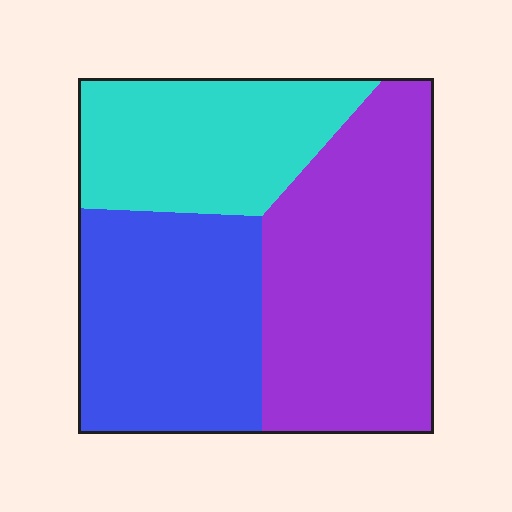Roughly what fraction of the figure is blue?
Blue covers about 30% of the figure.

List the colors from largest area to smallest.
From largest to smallest: purple, blue, cyan.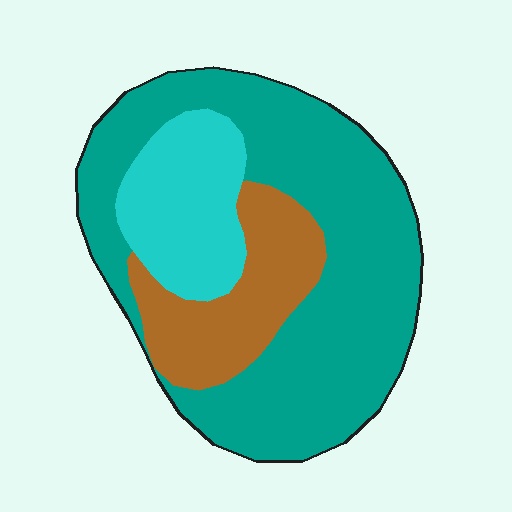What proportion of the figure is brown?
Brown covers roughly 20% of the figure.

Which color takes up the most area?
Teal, at roughly 60%.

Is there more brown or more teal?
Teal.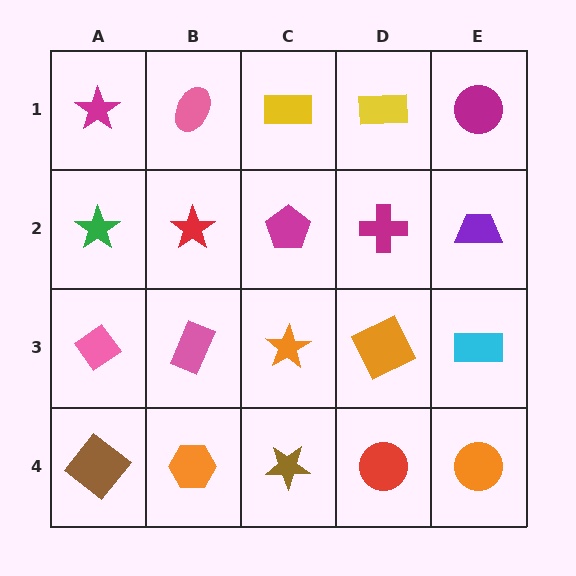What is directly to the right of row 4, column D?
An orange circle.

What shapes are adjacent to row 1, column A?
A green star (row 2, column A), a pink ellipse (row 1, column B).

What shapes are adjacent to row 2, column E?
A magenta circle (row 1, column E), a cyan rectangle (row 3, column E), a magenta cross (row 2, column D).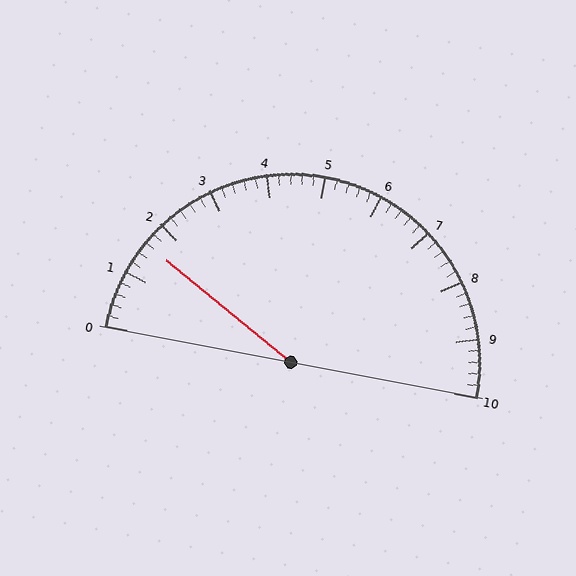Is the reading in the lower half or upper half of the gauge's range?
The reading is in the lower half of the range (0 to 10).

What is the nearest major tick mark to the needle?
The nearest major tick mark is 2.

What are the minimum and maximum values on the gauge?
The gauge ranges from 0 to 10.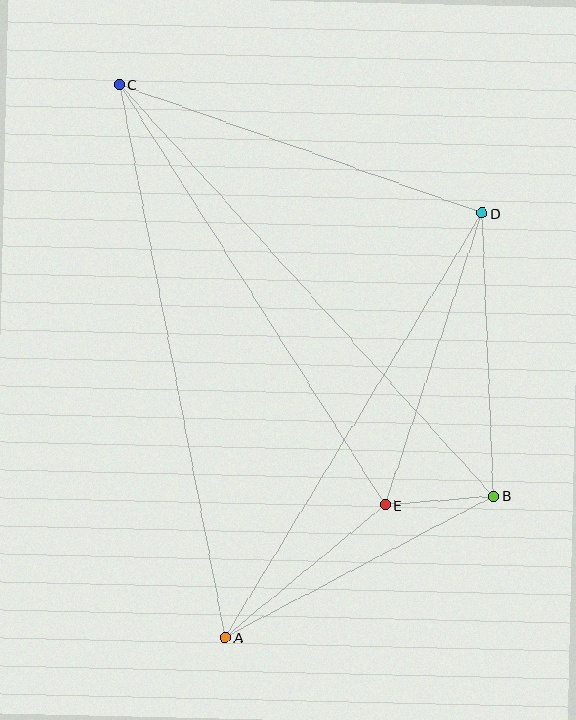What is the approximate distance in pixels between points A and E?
The distance between A and E is approximately 208 pixels.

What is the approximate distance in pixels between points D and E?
The distance between D and E is approximately 307 pixels.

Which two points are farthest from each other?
Points A and C are farthest from each other.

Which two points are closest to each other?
Points B and E are closest to each other.